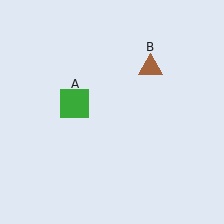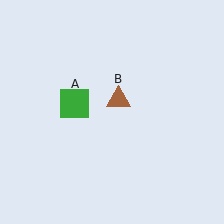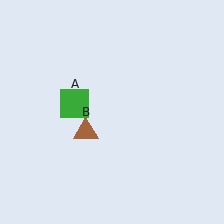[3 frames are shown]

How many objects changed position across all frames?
1 object changed position: brown triangle (object B).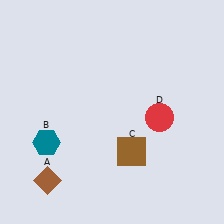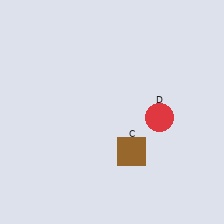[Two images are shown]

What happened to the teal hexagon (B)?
The teal hexagon (B) was removed in Image 2. It was in the bottom-left area of Image 1.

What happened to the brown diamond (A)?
The brown diamond (A) was removed in Image 2. It was in the bottom-left area of Image 1.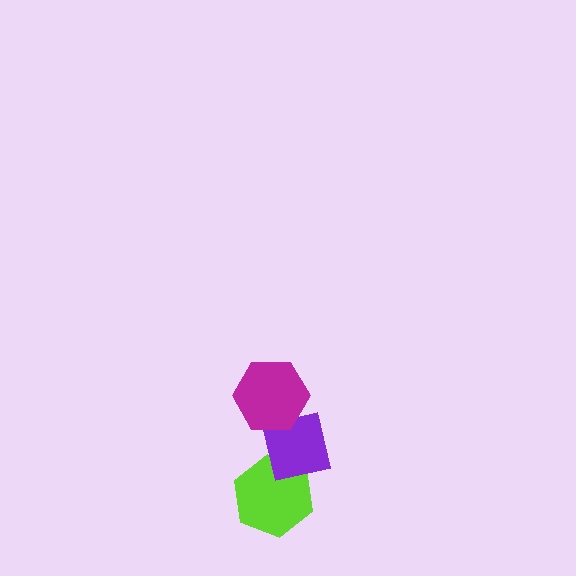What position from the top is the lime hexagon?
The lime hexagon is 3rd from the top.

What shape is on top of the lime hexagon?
The purple square is on top of the lime hexagon.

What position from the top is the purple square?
The purple square is 2nd from the top.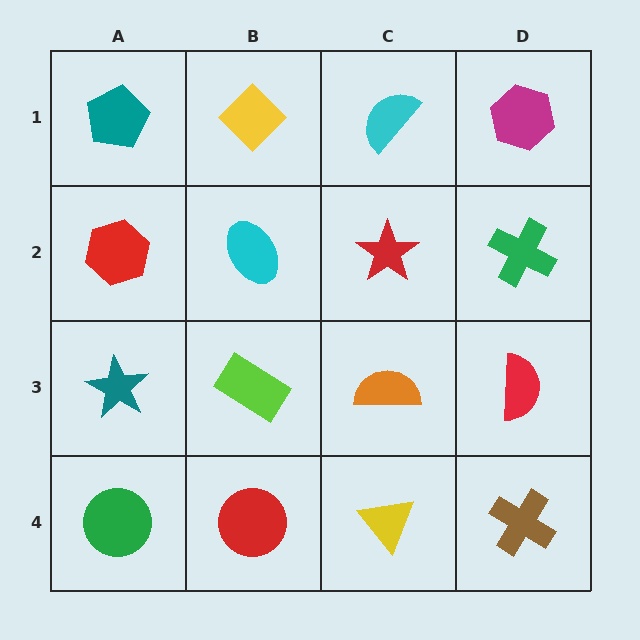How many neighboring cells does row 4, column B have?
3.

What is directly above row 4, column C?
An orange semicircle.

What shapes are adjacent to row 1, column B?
A cyan ellipse (row 2, column B), a teal pentagon (row 1, column A), a cyan semicircle (row 1, column C).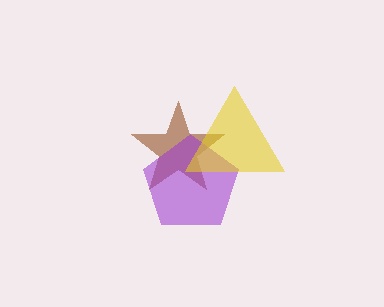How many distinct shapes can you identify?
There are 3 distinct shapes: a brown star, a purple pentagon, a yellow triangle.